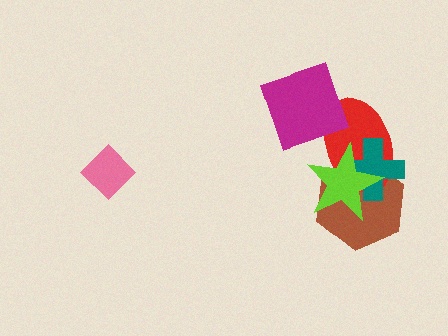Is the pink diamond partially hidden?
No, no other shape covers it.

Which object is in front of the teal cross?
The lime star is in front of the teal cross.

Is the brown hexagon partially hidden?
Yes, it is partially covered by another shape.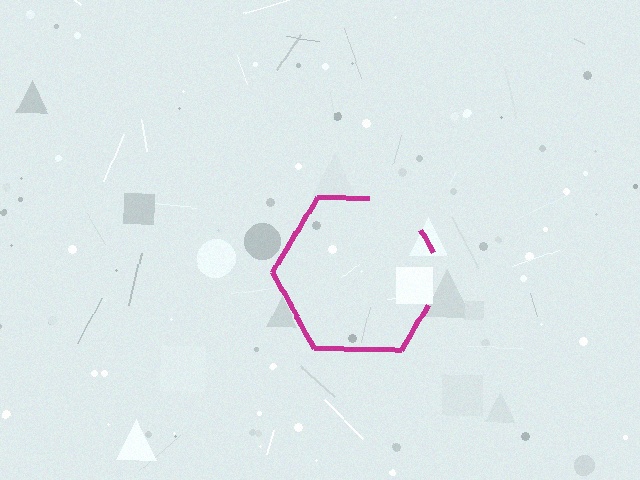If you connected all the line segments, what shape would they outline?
They would outline a hexagon.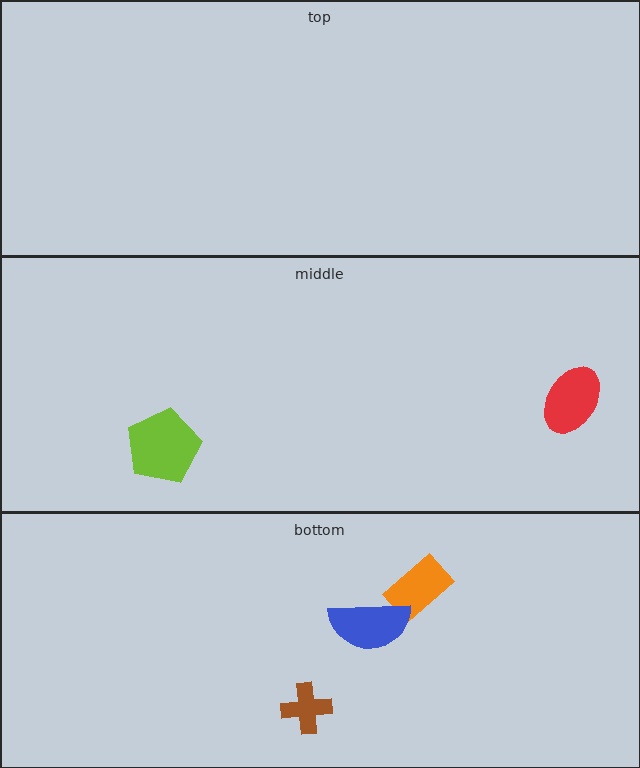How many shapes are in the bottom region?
3.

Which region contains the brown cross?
The bottom region.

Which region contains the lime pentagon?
The middle region.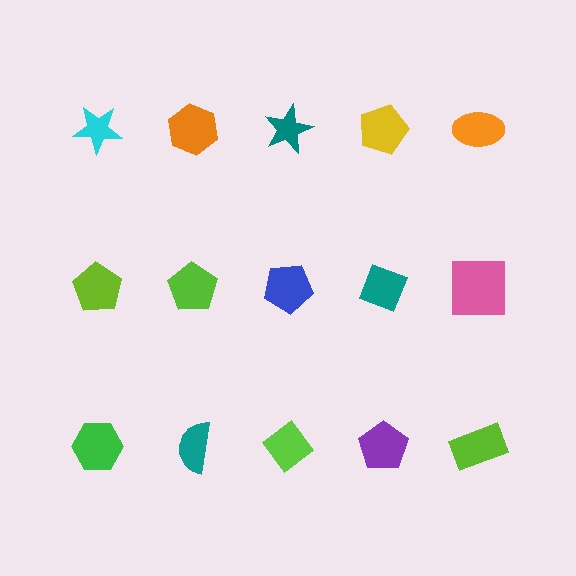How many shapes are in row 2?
5 shapes.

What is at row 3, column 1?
A green hexagon.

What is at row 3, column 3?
A lime diamond.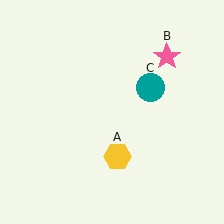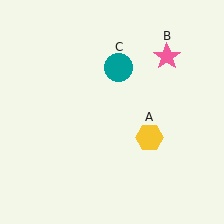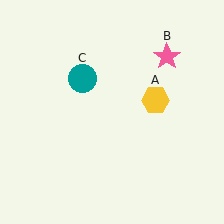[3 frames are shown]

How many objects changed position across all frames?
2 objects changed position: yellow hexagon (object A), teal circle (object C).